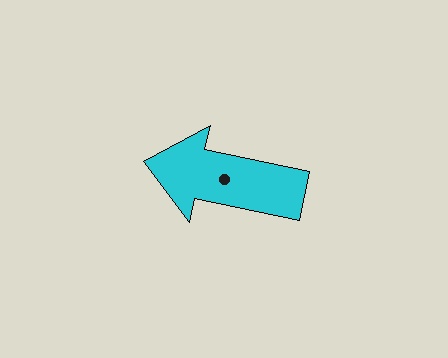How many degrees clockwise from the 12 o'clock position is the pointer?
Approximately 282 degrees.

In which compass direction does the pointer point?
West.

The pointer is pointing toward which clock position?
Roughly 9 o'clock.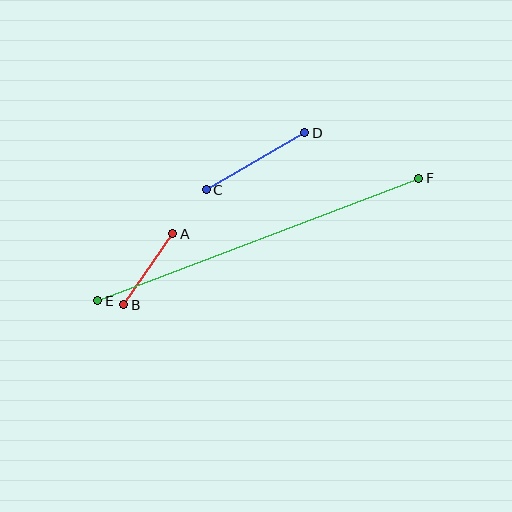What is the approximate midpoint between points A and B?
The midpoint is at approximately (148, 269) pixels.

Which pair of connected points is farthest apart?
Points E and F are farthest apart.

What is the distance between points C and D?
The distance is approximately 114 pixels.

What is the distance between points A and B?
The distance is approximately 86 pixels.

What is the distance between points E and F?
The distance is approximately 344 pixels.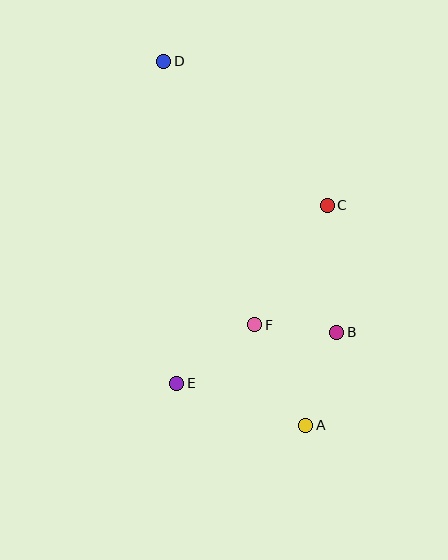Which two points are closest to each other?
Points B and F are closest to each other.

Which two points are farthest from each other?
Points A and D are farthest from each other.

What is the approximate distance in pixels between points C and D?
The distance between C and D is approximately 218 pixels.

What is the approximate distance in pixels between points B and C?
The distance between B and C is approximately 127 pixels.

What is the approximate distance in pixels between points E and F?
The distance between E and F is approximately 98 pixels.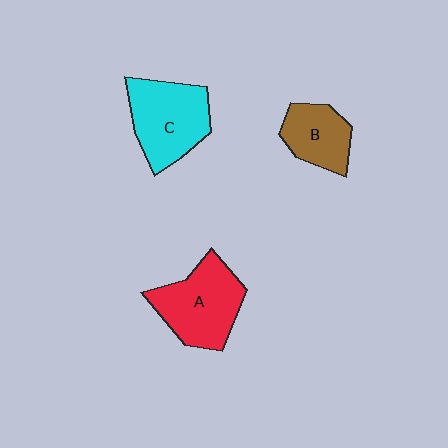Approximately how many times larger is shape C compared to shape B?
Approximately 1.5 times.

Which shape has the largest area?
Shape A (red).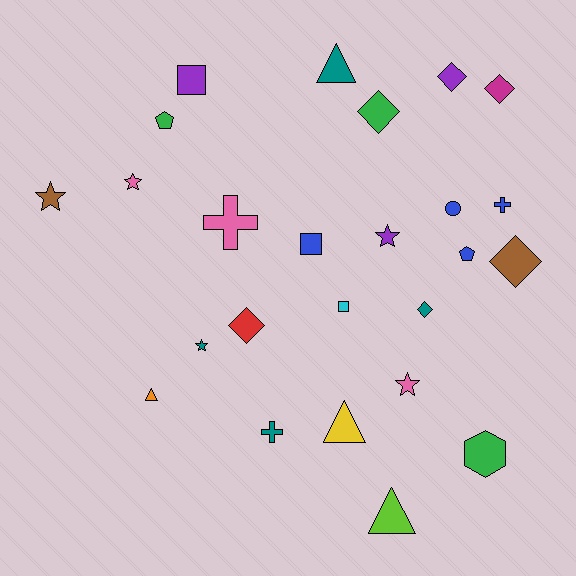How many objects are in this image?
There are 25 objects.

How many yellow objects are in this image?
There is 1 yellow object.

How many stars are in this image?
There are 5 stars.